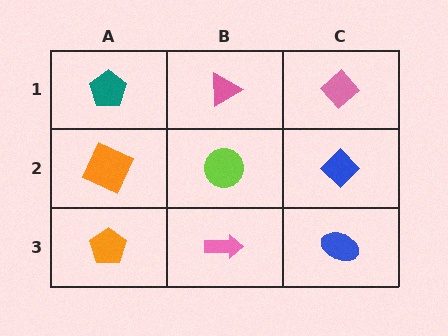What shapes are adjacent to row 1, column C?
A blue diamond (row 2, column C), a pink triangle (row 1, column B).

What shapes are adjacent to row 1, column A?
An orange square (row 2, column A), a pink triangle (row 1, column B).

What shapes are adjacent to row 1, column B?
A lime circle (row 2, column B), a teal pentagon (row 1, column A), a pink diamond (row 1, column C).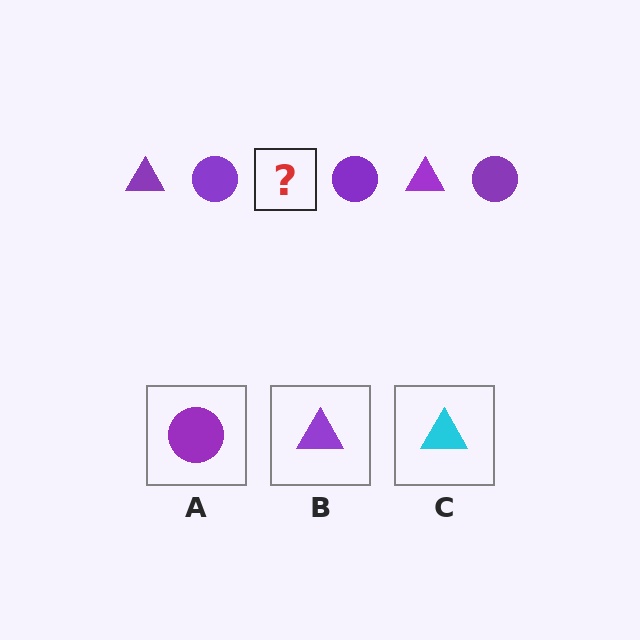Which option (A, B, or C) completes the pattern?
B.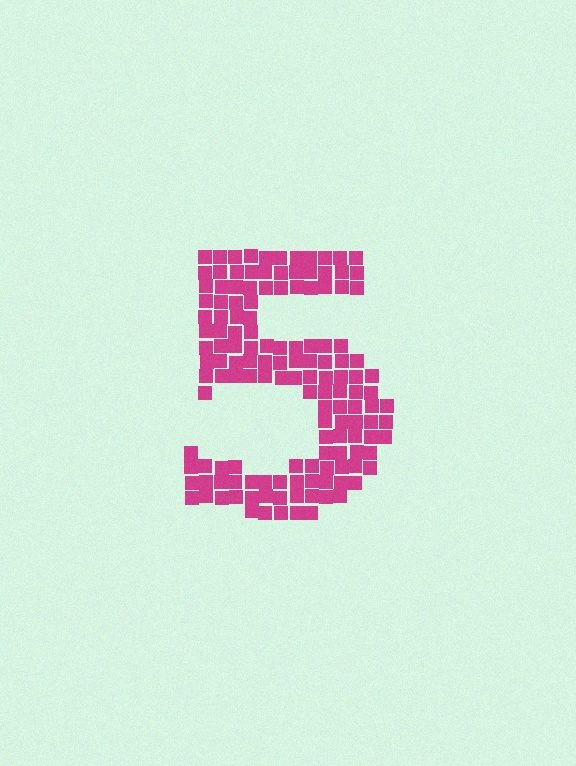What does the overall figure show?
The overall figure shows the digit 5.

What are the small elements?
The small elements are squares.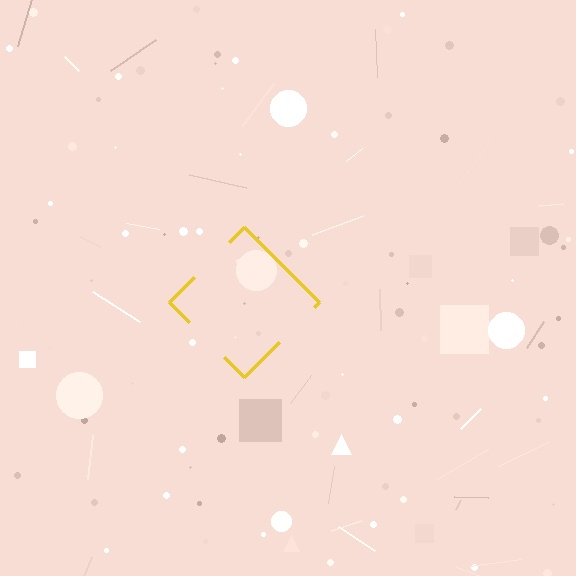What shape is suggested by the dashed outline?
The dashed outline suggests a diamond.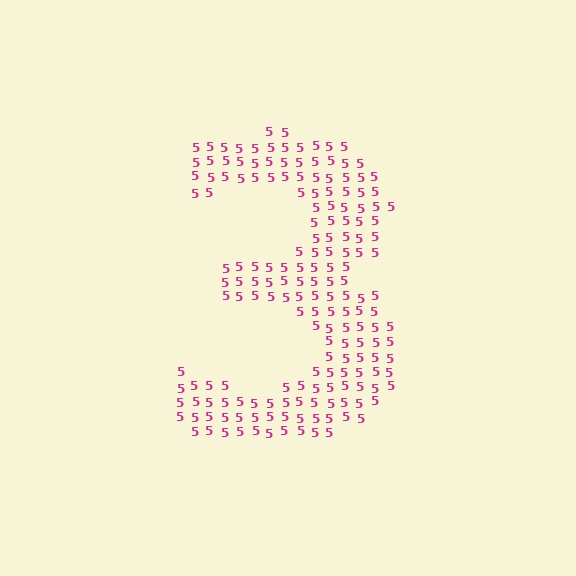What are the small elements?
The small elements are digit 5's.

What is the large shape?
The large shape is the digit 3.